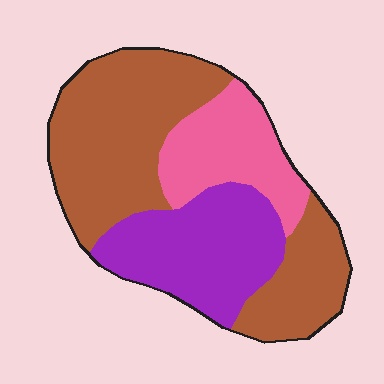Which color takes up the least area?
Pink, at roughly 20%.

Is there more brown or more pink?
Brown.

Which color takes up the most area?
Brown, at roughly 50%.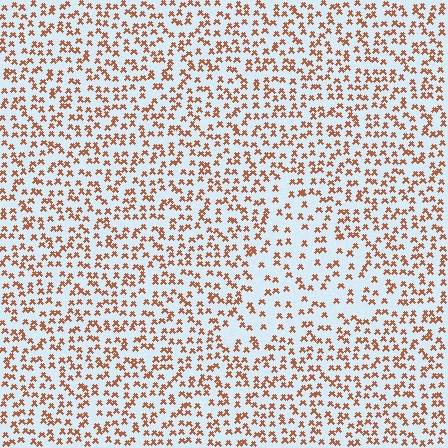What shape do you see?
I see a triangle.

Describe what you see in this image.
The image contains small brown elements arranged at two different densities. A triangle-shaped region is visible where the elements are less densely packed than the surrounding area.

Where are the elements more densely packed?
The elements are more densely packed outside the triangle boundary.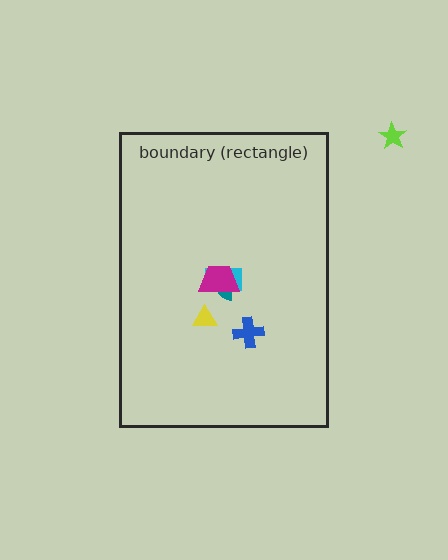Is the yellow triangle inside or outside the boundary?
Inside.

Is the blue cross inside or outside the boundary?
Inside.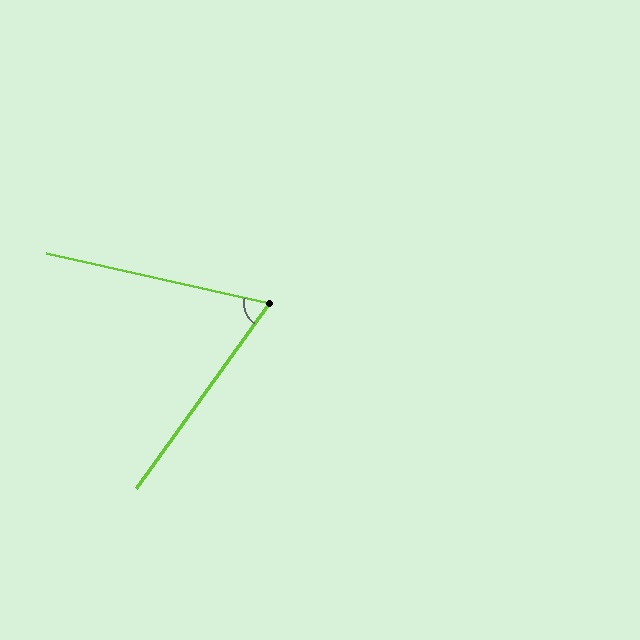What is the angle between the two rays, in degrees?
Approximately 67 degrees.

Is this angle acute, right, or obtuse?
It is acute.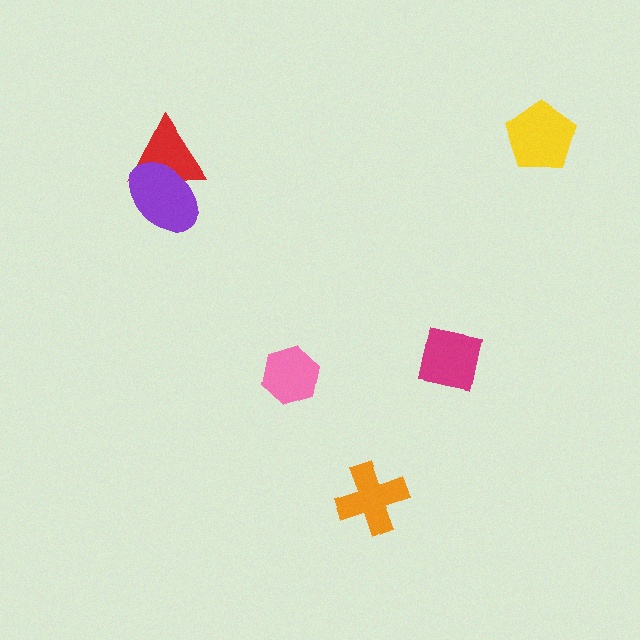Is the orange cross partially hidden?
No, no other shape covers it.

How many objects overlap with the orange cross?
0 objects overlap with the orange cross.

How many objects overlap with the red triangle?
1 object overlaps with the red triangle.